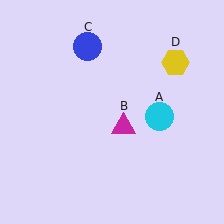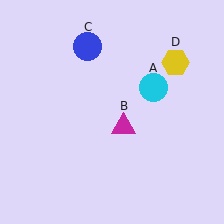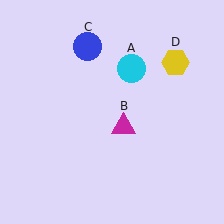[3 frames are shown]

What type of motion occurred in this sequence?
The cyan circle (object A) rotated counterclockwise around the center of the scene.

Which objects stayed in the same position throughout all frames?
Magenta triangle (object B) and blue circle (object C) and yellow hexagon (object D) remained stationary.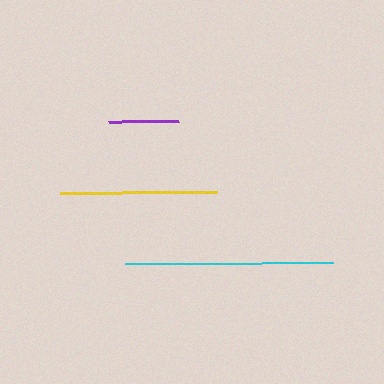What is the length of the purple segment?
The purple segment is approximately 70 pixels long.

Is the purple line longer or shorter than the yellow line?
The yellow line is longer than the purple line.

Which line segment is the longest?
The cyan line is the longest at approximately 208 pixels.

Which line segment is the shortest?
The purple line is the shortest at approximately 70 pixels.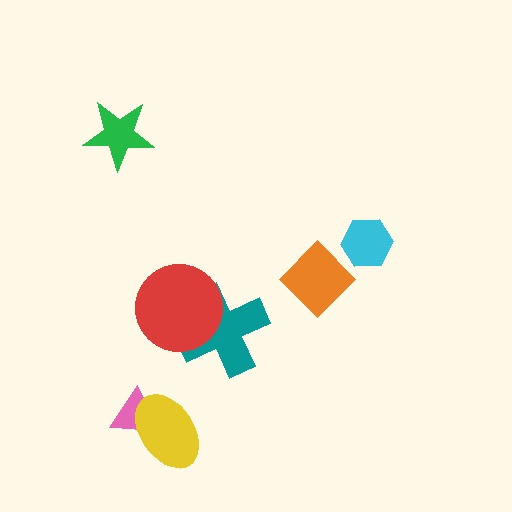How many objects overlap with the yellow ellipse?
1 object overlaps with the yellow ellipse.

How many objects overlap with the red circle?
1 object overlaps with the red circle.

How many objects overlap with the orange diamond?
0 objects overlap with the orange diamond.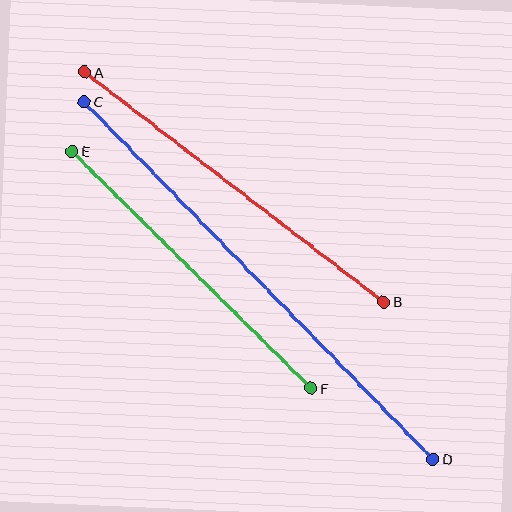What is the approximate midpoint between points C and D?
The midpoint is at approximately (259, 281) pixels.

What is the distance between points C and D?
The distance is approximately 500 pixels.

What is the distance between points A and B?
The distance is approximately 377 pixels.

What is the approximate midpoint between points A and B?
The midpoint is at approximately (234, 187) pixels.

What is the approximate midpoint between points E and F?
The midpoint is at approximately (192, 270) pixels.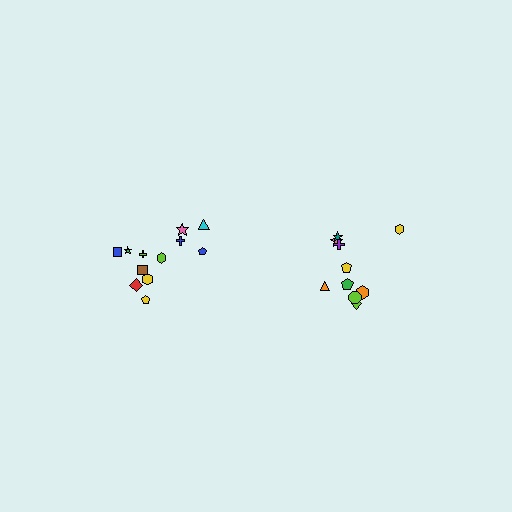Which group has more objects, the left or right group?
The left group.